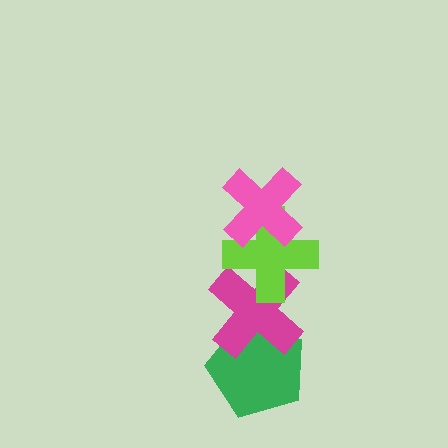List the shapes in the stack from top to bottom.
From top to bottom: the pink cross, the lime cross, the magenta cross, the green pentagon.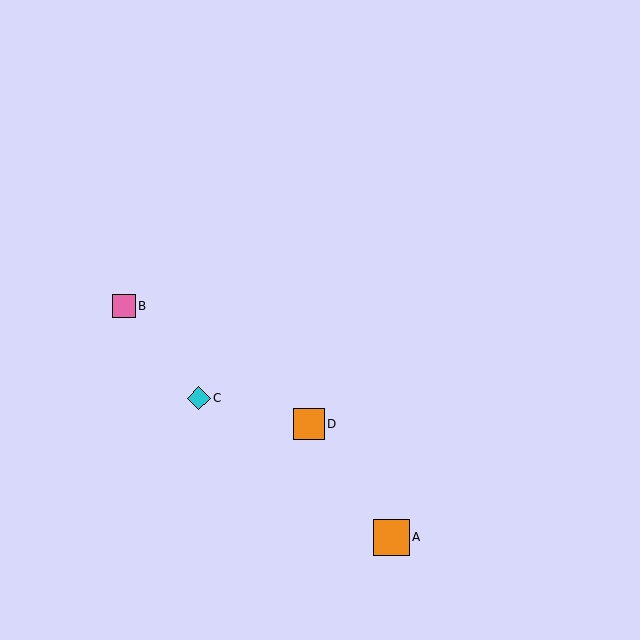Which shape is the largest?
The orange square (labeled A) is the largest.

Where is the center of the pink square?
The center of the pink square is at (124, 306).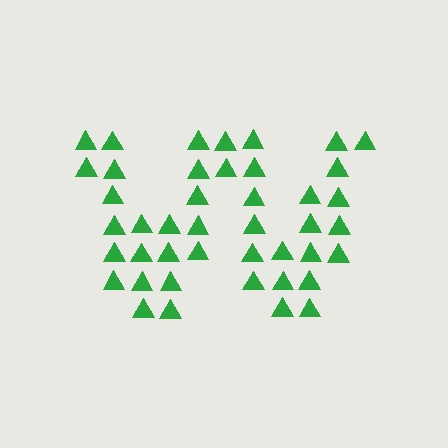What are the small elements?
The small elements are triangles.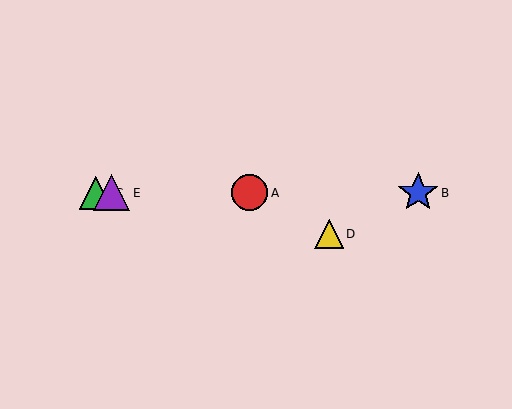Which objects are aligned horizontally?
Objects A, B, C, E are aligned horizontally.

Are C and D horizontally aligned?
No, C is at y≈193 and D is at y≈234.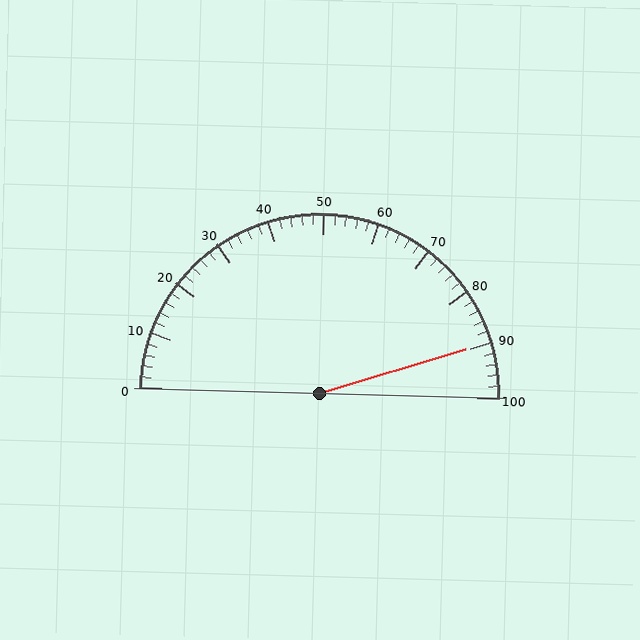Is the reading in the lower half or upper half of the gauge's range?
The reading is in the upper half of the range (0 to 100).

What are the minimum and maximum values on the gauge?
The gauge ranges from 0 to 100.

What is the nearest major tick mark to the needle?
The nearest major tick mark is 90.